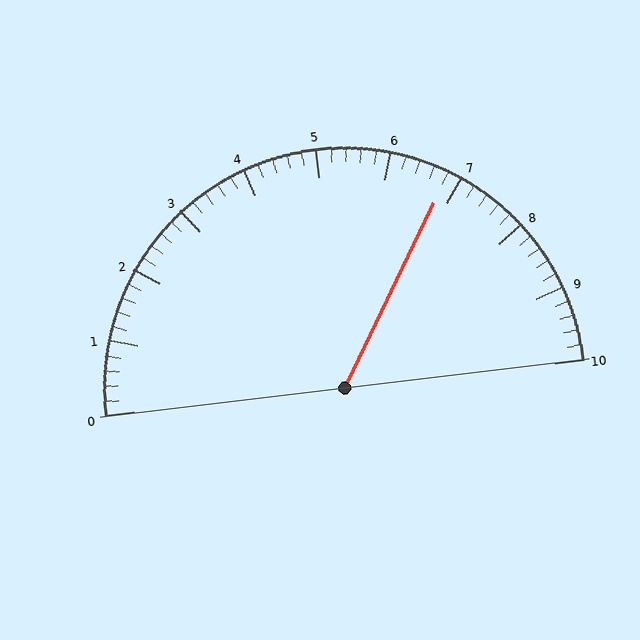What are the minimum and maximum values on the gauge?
The gauge ranges from 0 to 10.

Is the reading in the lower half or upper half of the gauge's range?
The reading is in the upper half of the range (0 to 10).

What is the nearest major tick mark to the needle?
The nearest major tick mark is 7.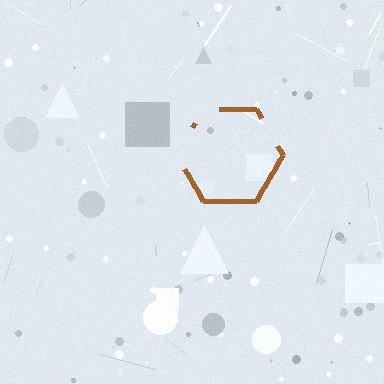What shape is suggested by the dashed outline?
The dashed outline suggests a hexagon.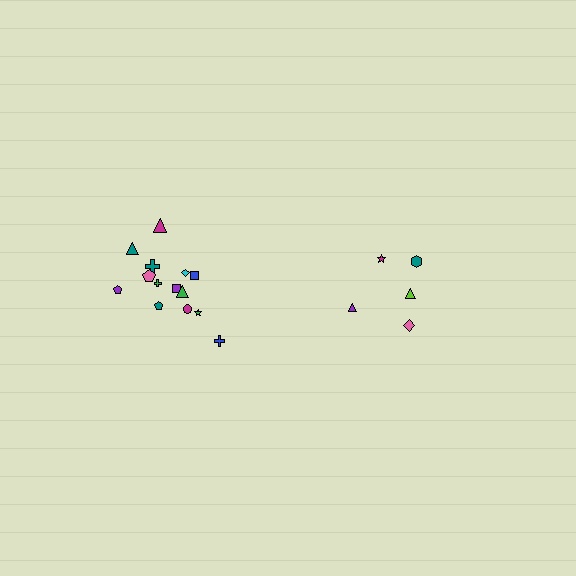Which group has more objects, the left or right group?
The left group.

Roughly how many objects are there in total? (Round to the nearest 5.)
Roughly 20 objects in total.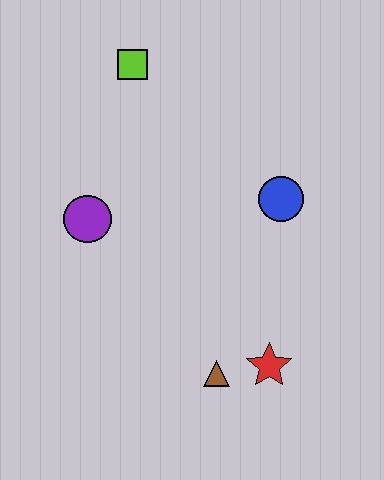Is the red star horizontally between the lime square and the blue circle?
Yes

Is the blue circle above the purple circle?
Yes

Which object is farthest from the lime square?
The red star is farthest from the lime square.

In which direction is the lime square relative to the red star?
The lime square is above the red star.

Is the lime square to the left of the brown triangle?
Yes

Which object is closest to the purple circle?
The lime square is closest to the purple circle.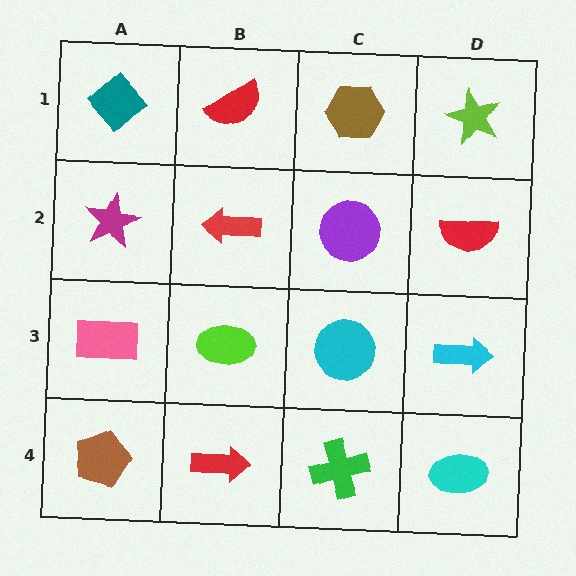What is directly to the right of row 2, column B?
A purple circle.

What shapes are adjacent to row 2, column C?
A brown hexagon (row 1, column C), a cyan circle (row 3, column C), a red arrow (row 2, column B), a red semicircle (row 2, column D).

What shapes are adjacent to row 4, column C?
A cyan circle (row 3, column C), a red arrow (row 4, column B), a cyan ellipse (row 4, column D).